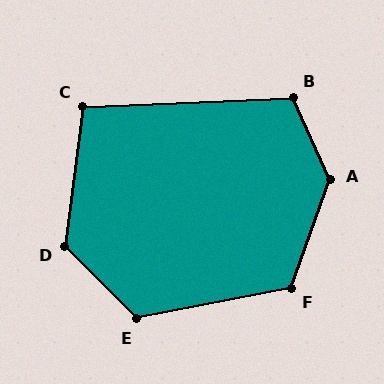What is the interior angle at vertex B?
Approximately 112 degrees (obtuse).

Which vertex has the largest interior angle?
A, at approximately 136 degrees.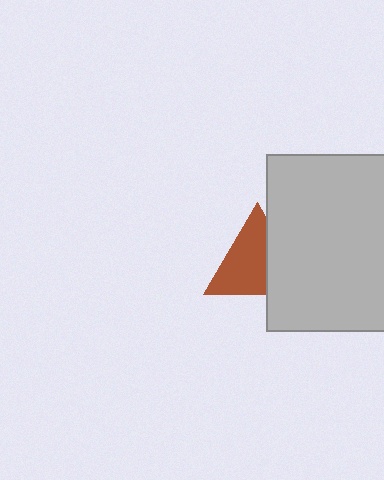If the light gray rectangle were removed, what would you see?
You would see the complete brown triangle.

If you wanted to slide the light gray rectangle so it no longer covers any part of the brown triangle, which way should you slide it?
Slide it right — that is the most direct way to separate the two shapes.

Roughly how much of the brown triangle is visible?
About half of it is visible (roughly 64%).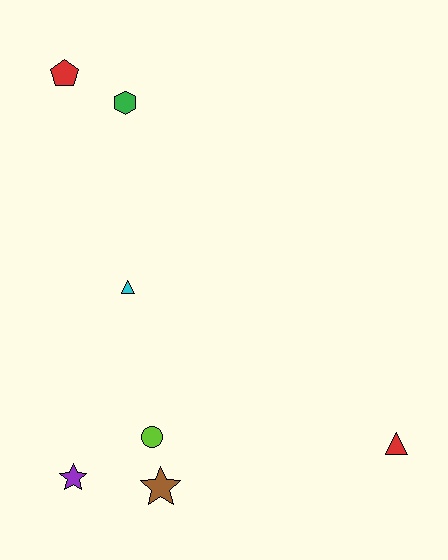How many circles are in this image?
There is 1 circle.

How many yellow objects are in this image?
There are no yellow objects.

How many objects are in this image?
There are 7 objects.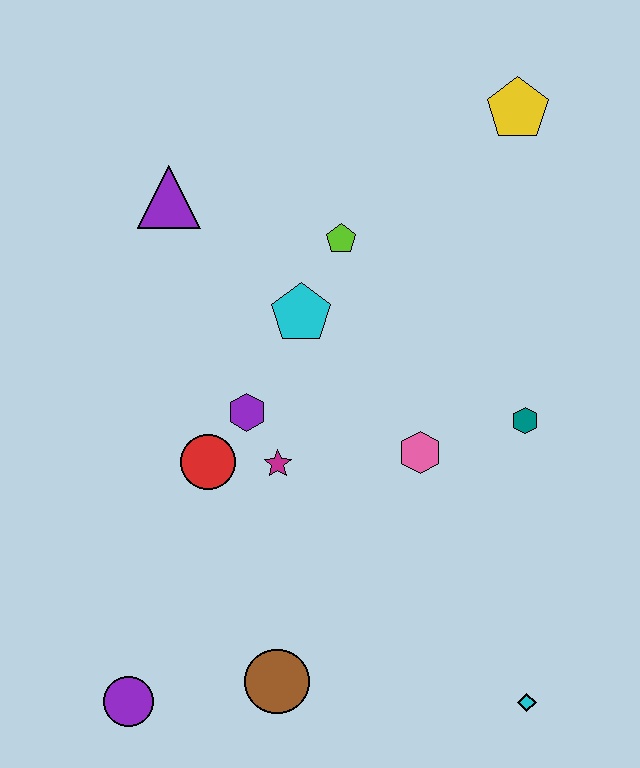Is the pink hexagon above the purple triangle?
No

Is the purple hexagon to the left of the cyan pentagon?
Yes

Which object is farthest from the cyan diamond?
The purple triangle is farthest from the cyan diamond.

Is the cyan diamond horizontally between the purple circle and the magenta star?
No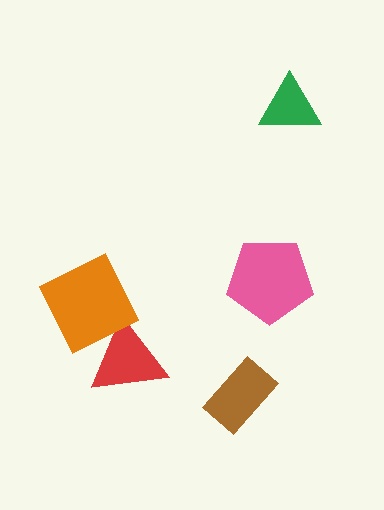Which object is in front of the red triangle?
The orange square is in front of the red triangle.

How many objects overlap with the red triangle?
1 object overlaps with the red triangle.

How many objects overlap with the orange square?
1 object overlaps with the orange square.